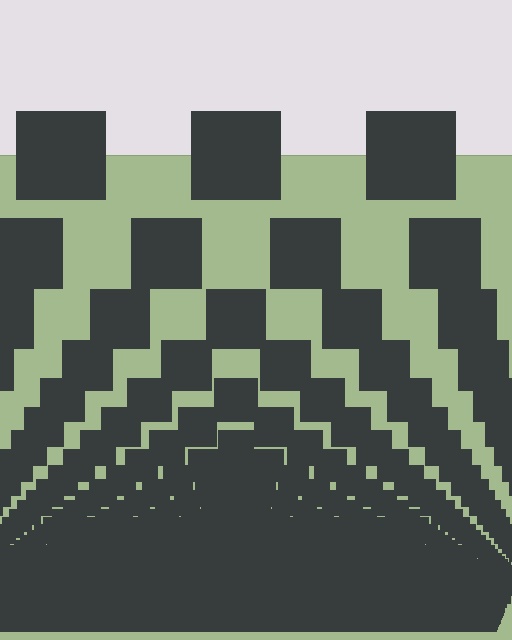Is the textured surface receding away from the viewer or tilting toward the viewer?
The surface appears to tilt toward the viewer. Texture elements get larger and sparser toward the top.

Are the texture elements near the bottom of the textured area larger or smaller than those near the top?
Smaller. The gradient is inverted — elements near the bottom are smaller and denser.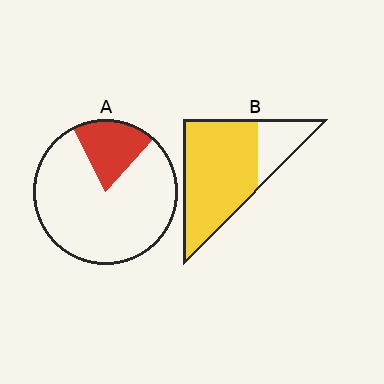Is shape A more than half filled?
No.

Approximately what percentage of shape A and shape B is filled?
A is approximately 20% and B is approximately 75%.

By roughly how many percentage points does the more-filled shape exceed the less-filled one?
By roughly 55 percentage points (B over A).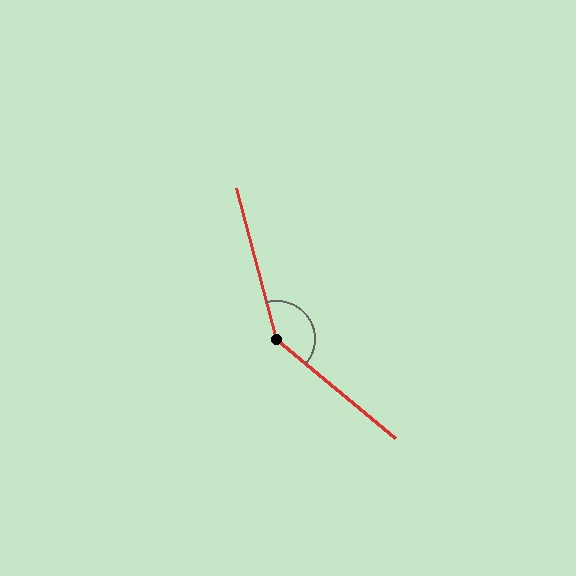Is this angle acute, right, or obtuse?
It is obtuse.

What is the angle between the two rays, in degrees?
Approximately 144 degrees.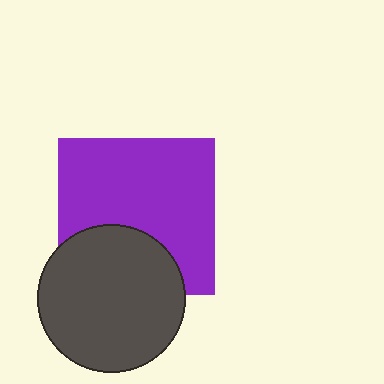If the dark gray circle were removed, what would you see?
You would see the complete purple square.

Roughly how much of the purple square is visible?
Most of it is visible (roughly 70%).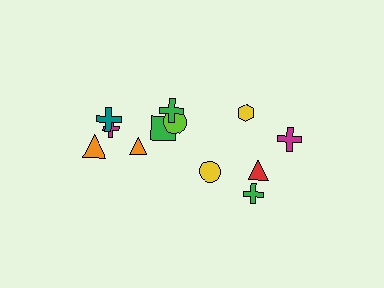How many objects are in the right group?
There are 5 objects.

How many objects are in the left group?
There are 7 objects.